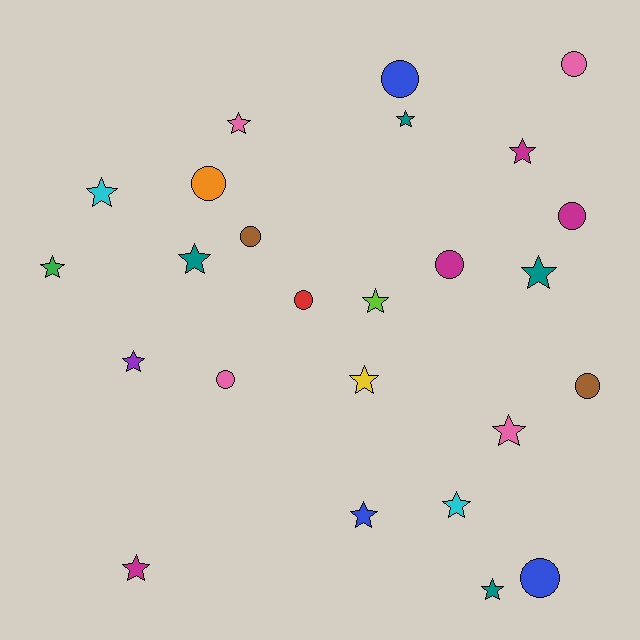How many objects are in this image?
There are 25 objects.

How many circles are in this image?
There are 10 circles.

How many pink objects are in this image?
There are 4 pink objects.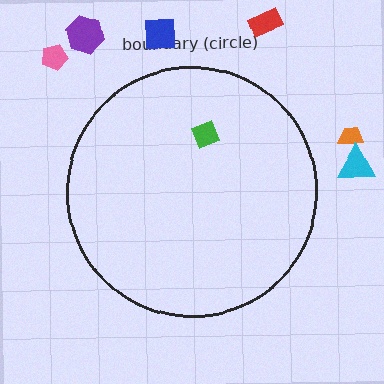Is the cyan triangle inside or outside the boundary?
Outside.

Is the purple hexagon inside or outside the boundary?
Outside.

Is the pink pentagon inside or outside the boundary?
Outside.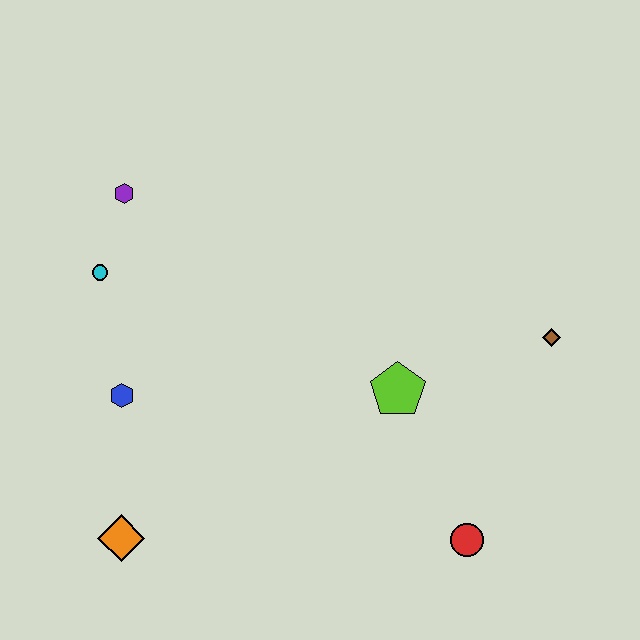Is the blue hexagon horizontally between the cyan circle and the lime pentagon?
Yes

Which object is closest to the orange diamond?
The blue hexagon is closest to the orange diamond.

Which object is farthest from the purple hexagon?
The red circle is farthest from the purple hexagon.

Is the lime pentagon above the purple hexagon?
No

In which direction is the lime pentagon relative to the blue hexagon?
The lime pentagon is to the right of the blue hexagon.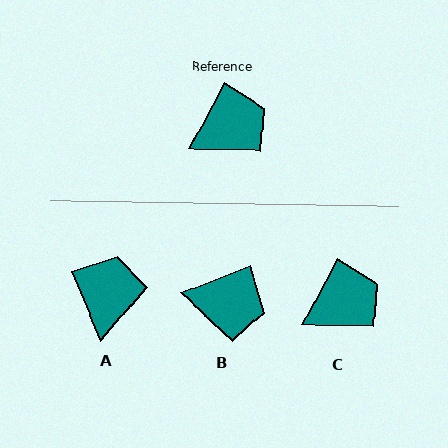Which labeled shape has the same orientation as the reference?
C.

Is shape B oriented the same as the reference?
No, it is off by about 41 degrees.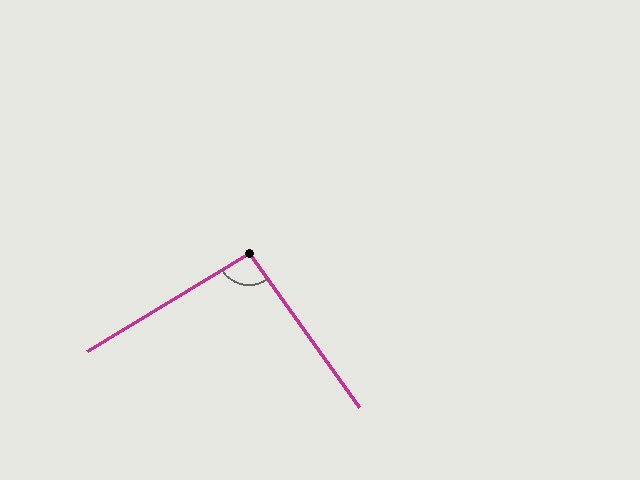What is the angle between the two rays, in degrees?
Approximately 94 degrees.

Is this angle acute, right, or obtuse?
It is approximately a right angle.